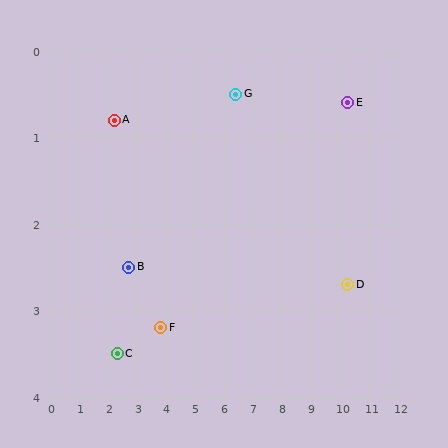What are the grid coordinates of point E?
Point E is at approximately (10.3, 0.6).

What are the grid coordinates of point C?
Point C is at approximately (2.3, 3.5).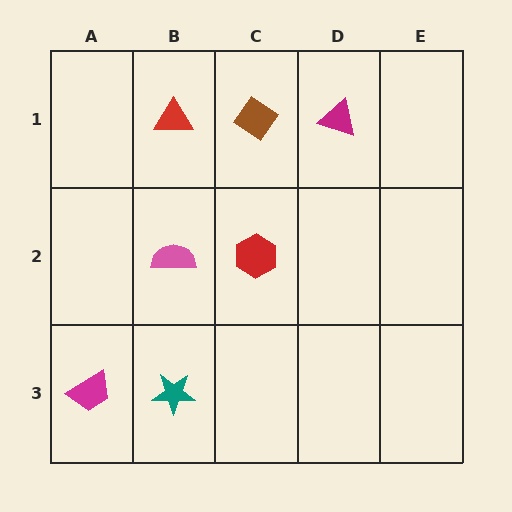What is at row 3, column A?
A magenta trapezoid.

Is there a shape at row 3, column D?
No, that cell is empty.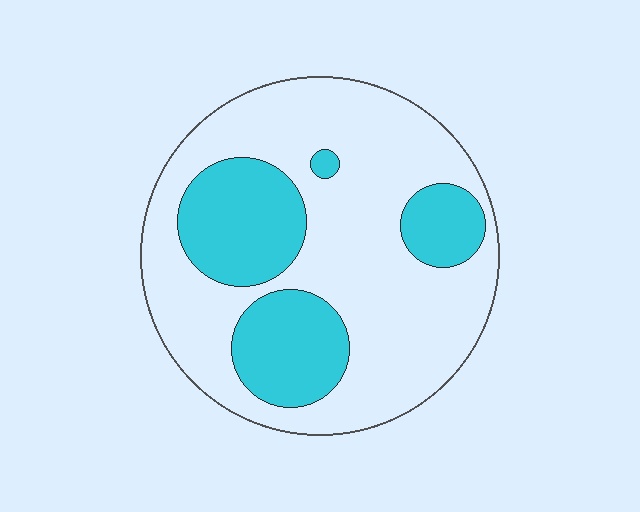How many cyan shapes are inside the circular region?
4.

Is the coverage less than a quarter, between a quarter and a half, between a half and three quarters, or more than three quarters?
Between a quarter and a half.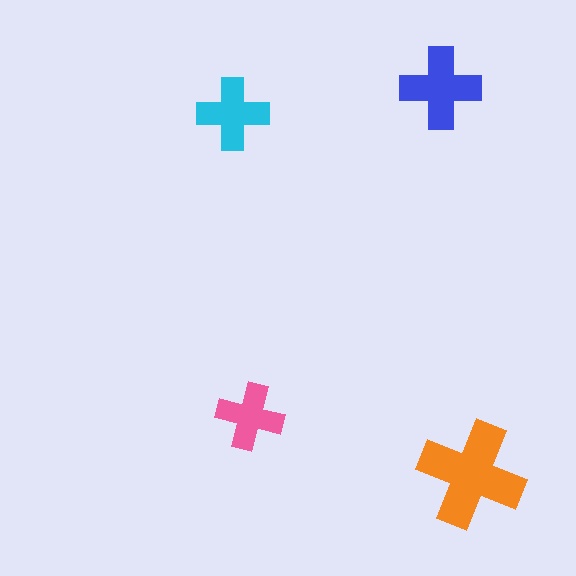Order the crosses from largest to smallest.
the orange one, the blue one, the cyan one, the pink one.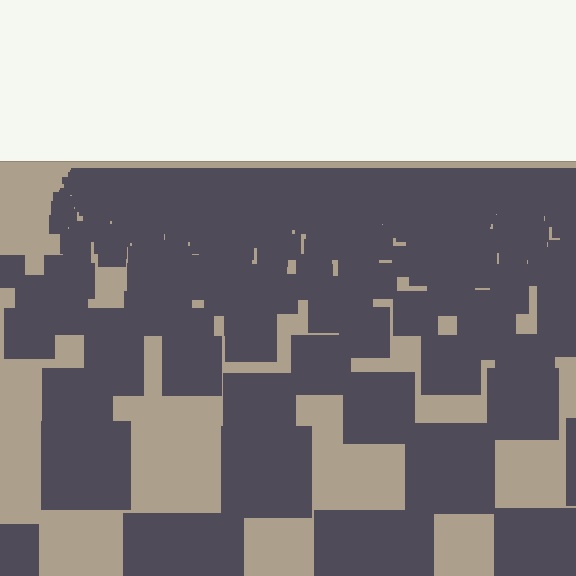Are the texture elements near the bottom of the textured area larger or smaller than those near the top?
Larger. Near the bottom, elements are closer to the viewer and appear at a bigger on-screen size.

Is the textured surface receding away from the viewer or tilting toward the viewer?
The surface is receding away from the viewer. Texture elements get smaller and denser toward the top.